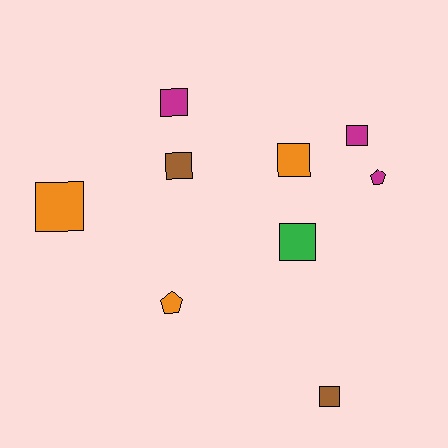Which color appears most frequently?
Magenta, with 3 objects.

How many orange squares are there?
There are 2 orange squares.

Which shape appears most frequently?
Square, with 7 objects.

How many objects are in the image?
There are 9 objects.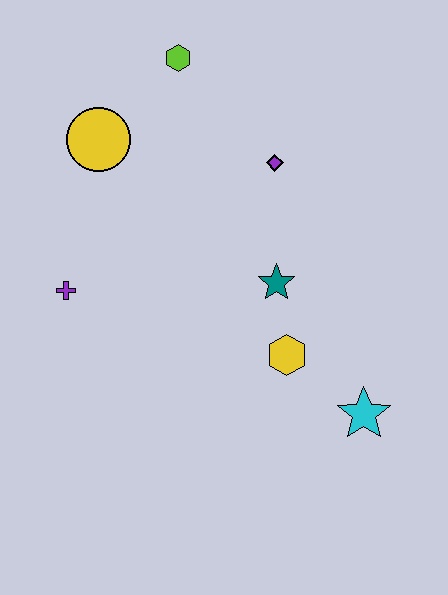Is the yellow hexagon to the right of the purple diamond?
Yes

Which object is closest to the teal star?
The yellow hexagon is closest to the teal star.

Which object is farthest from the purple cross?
The cyan star is farthest from the purple cross.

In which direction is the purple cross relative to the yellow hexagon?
The purple cross is to the left of the yellow hexagon.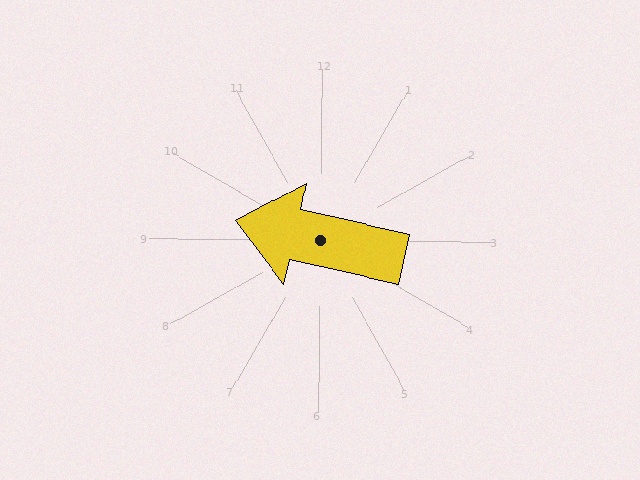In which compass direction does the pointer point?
West.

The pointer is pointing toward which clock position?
Roughly 9 o'clock.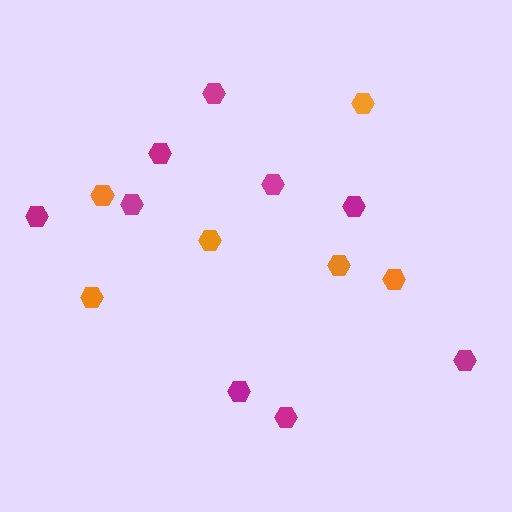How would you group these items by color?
There are 2 groups: one group of magenta hexagons (9) and one group of orange hexagons (6).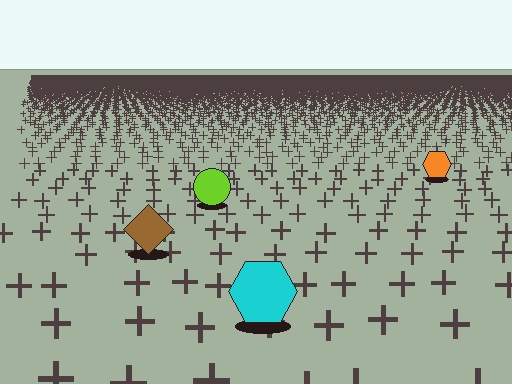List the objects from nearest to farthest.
From nearest to farthest: the cyan hexagon, the brown diamond, the lime circle, the orange hexagon.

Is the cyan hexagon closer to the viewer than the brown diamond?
Yes. The cyan hexagon is closer — you can tell from the texture gradient: the ground texture is coarser near it.